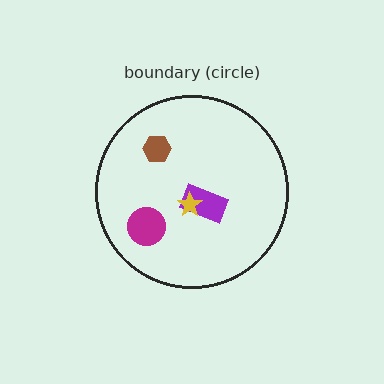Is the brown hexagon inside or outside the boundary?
Inside.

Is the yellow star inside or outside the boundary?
Inside.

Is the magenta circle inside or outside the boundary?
Inside.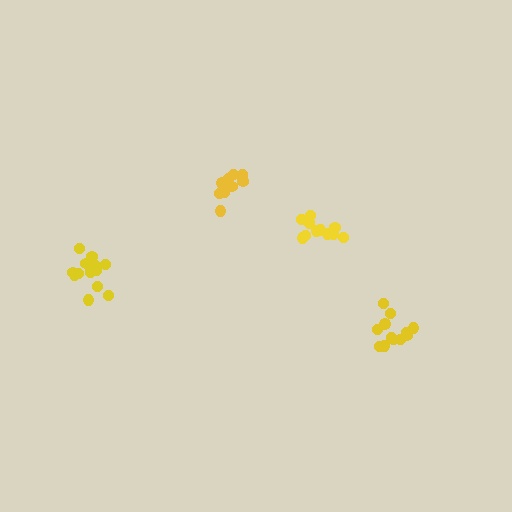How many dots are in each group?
Group 1: 12 dots, Group 2: 13 dots, Group 3: 16 dots, Group 4: 12 dots (53 total).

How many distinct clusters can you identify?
There are 4 distinct clusters.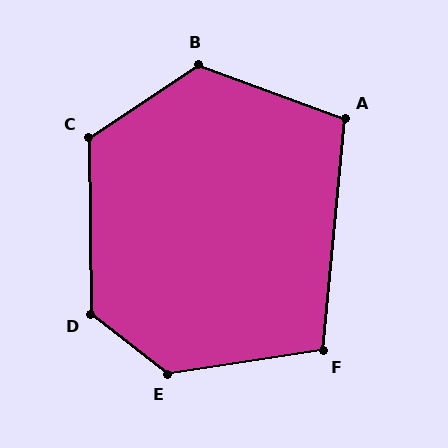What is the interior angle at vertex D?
Approximately 129 degrees (obtuse).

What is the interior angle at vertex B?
Approximately 127 degrees (obtuse).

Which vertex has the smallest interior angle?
F, at approximately 104 degrees.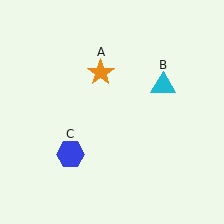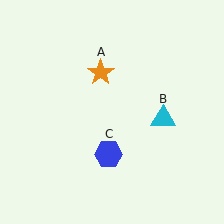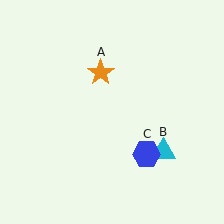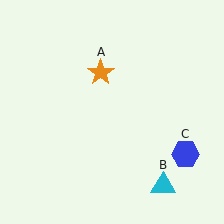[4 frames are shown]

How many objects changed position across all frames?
2 objects changed position: cyan triangle (object B), blue hexagon (object C).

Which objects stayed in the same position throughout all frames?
Orange star (object A) remained stationary.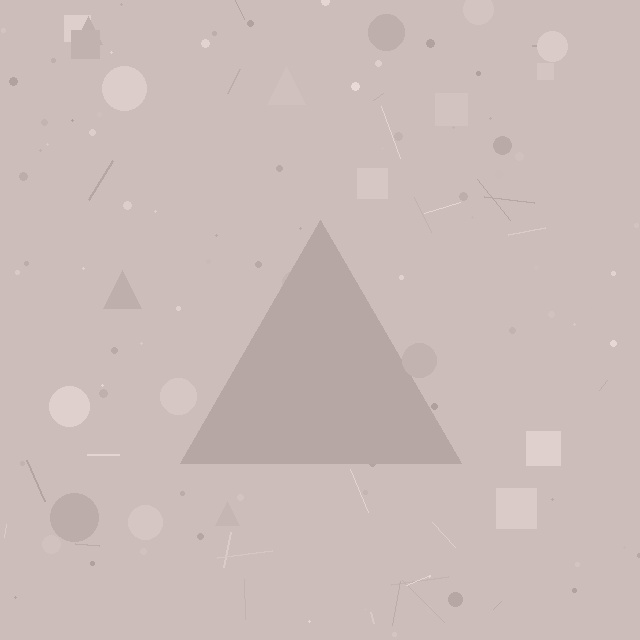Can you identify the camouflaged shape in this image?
The camouflaged shape is a triangle.